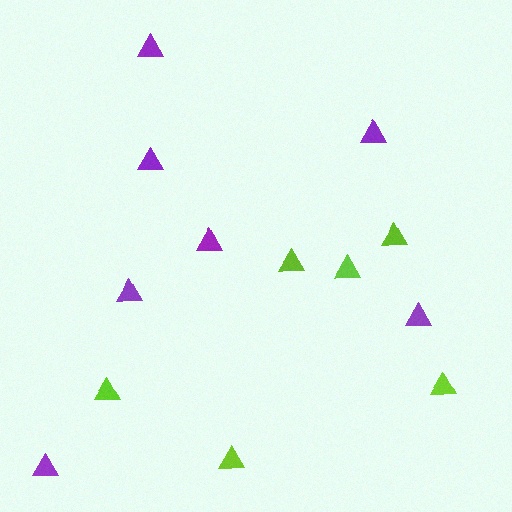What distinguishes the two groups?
There are 2 groups: one group of purple triangles (7) and one group of lime triangles (6).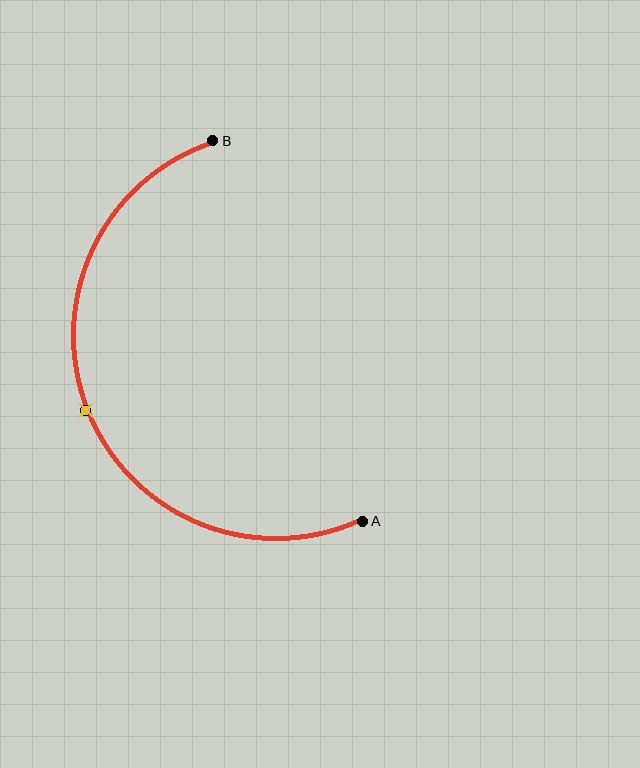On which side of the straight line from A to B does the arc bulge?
The arc bulges to the left of the straight line connecting A and B.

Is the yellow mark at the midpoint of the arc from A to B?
Yes. The yellow mark lies on the arc at equal arc-length from both A and B — it is the arc midpoint.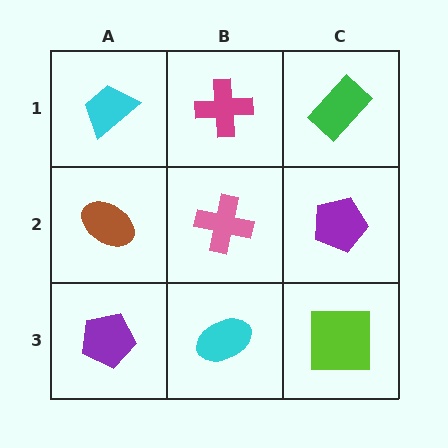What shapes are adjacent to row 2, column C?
A green rectangle (row 1, column C), a lime square (row 3, column C), a pink cross (row 2, column B).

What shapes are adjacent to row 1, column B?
A pink cross (row 2, column B), a cyan trapezoid (row 1, column A), a green rectangle (row 1, column C).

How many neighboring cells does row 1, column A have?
2.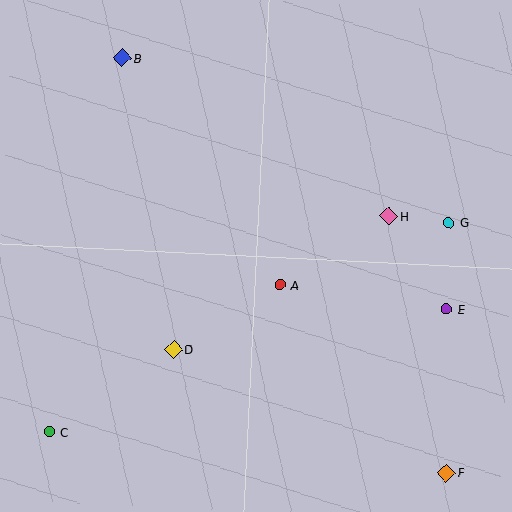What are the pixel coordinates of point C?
Point C is at (49, 432).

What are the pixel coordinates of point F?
Point F is at (446, 473).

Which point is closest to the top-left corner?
Point B is closest to the top-left corner.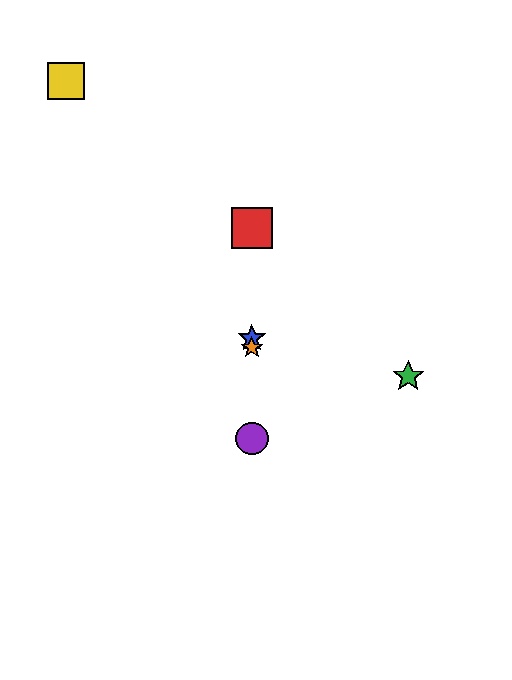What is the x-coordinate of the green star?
The green star is at x≈408.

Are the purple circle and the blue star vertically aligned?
Yes, both are at x≈252.